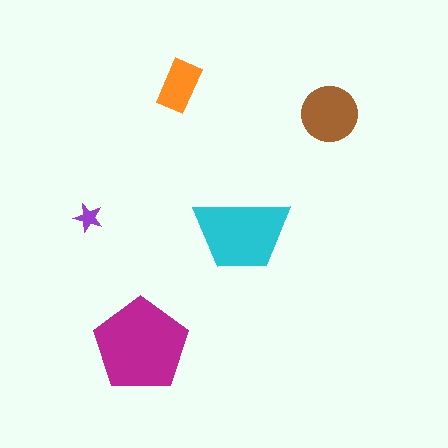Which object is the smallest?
The purple star.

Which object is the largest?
The magenta pentagon.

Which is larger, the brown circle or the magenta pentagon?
The magenta pentagon.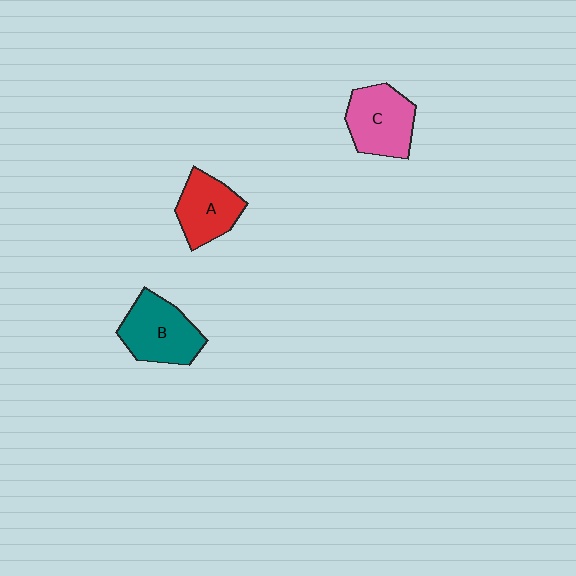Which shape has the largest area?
Shape B (teal).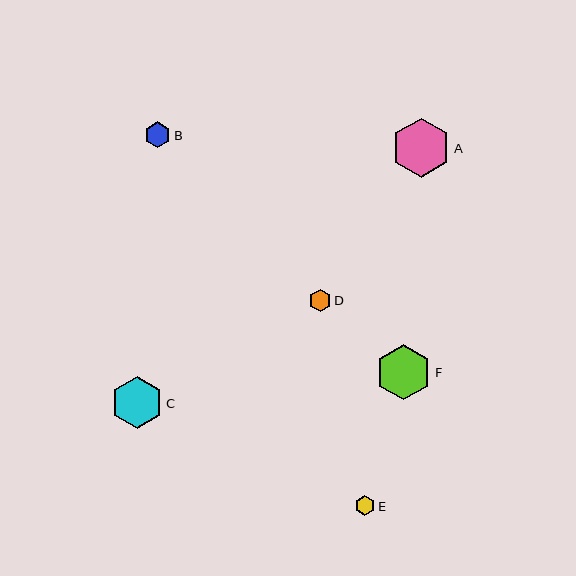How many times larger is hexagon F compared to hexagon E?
Hexagon F is approximately 2.8 times the size of hexagon E.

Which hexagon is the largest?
Hexagon A is the largest with a size of approximately 59 pixels.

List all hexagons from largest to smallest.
From largest to smallest: A, F, C, B, D, E.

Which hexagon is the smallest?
Hexagon E is the smallest with a size of approximately 20 pixels.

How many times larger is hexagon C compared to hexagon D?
Hexagon C is approximately 2.3 times the size of hexagon D.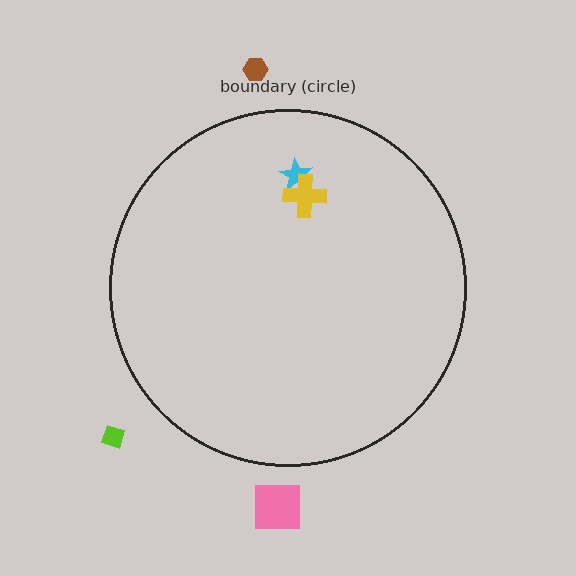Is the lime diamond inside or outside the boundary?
Outside.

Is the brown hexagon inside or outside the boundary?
Outside.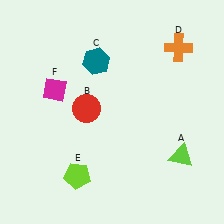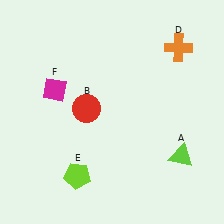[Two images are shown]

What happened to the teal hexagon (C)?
The teal hexagon (C) was removed in Image 2. It was in the top-left area of Image 1.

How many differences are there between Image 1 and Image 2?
There is 1 difference between the two images.